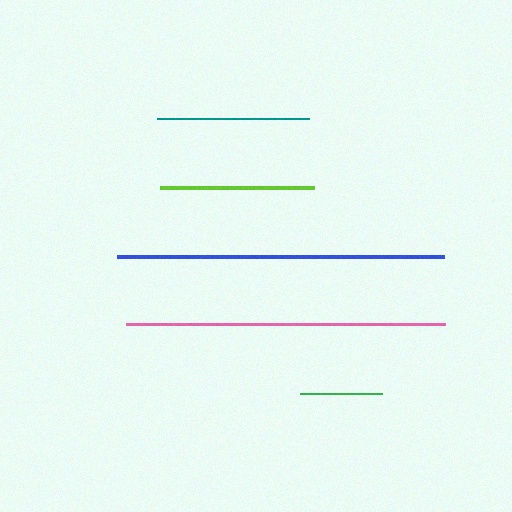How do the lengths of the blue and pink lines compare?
The blue and pink lines are approximately the same length.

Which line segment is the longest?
The blue line is the longest at approximately 326 pixels.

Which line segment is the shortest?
The green line is the shortest at approximately 83 pixels.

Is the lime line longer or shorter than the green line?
The lime line is longer than the green line.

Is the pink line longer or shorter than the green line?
The pink line is longer than the green line.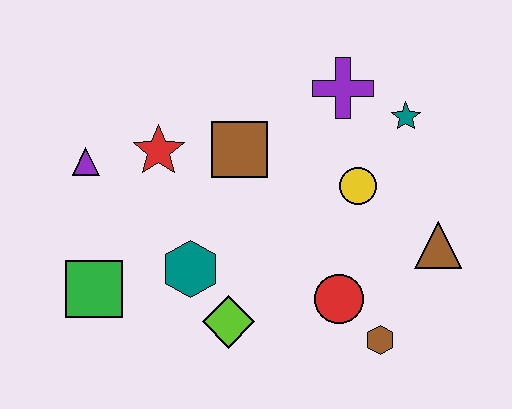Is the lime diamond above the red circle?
No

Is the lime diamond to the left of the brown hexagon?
Yes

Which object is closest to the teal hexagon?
The lime diamond is closest to the teal hexagon.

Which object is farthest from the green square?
The teal star is farthest from the green square.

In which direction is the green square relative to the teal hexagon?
The green square is to the left of the teal hexagon.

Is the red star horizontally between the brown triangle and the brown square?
No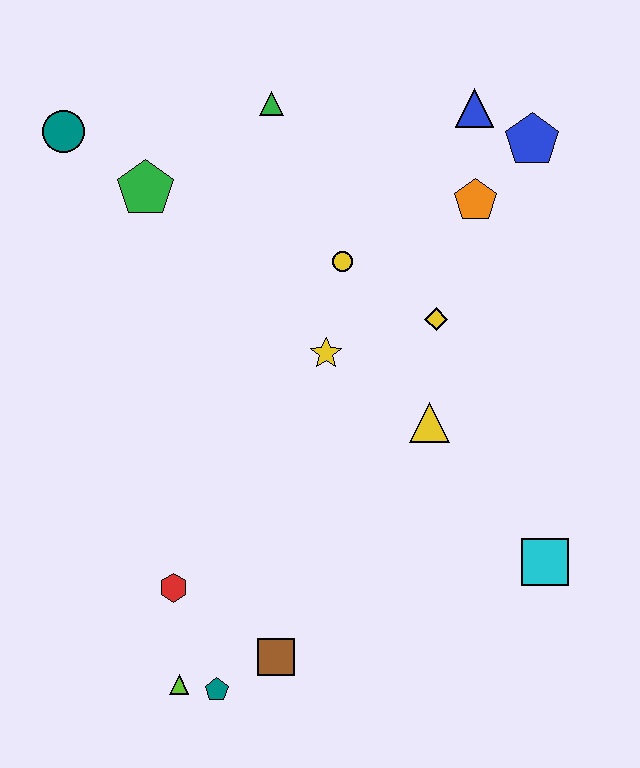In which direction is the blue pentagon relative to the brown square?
The blue pentagon is above the brown square.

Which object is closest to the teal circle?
The green pentagon is closest to the teal circle.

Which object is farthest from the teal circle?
The cyan square is farthest from the teal circle.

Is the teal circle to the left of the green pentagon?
Yes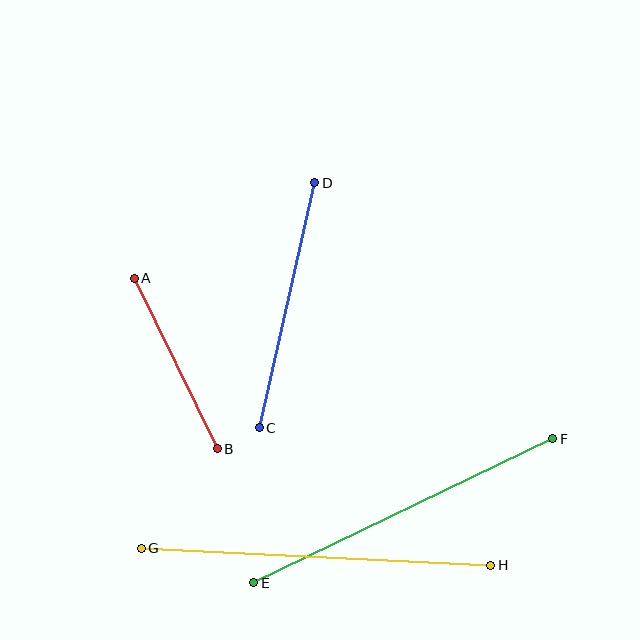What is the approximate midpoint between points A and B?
The midpoint is at approximately (176, 364) pixels.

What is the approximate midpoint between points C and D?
The midpoint is at approximately (287, 305) pixels.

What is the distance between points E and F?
The distance is approximately 332 pixels.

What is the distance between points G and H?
The distance is approximately 350 pixels.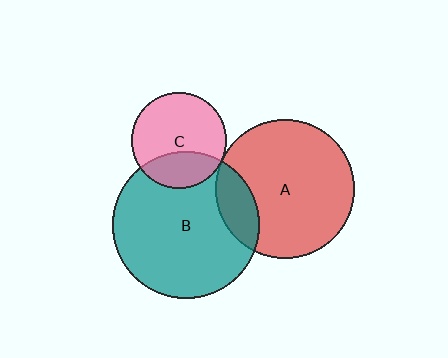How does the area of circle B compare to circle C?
Approximately 2.4 times.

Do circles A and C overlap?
Yes.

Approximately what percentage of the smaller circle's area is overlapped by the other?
Approximately 5%.